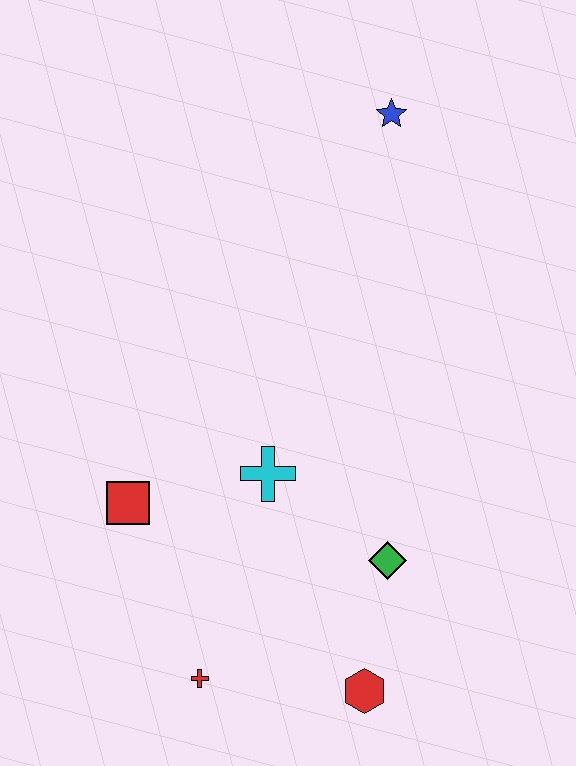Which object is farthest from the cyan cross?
The blue star is farthest from the cyan cross.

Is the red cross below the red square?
Yes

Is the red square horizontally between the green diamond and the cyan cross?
No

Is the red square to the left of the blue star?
Yes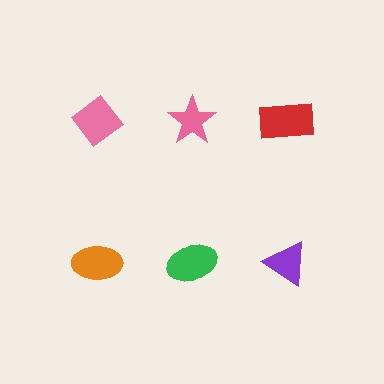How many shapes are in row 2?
3 shapes.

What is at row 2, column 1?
An orange ellipse.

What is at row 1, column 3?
A red rectangle.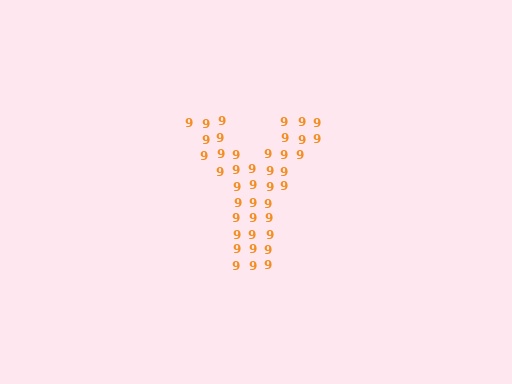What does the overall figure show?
The overall figure shows the letter Y.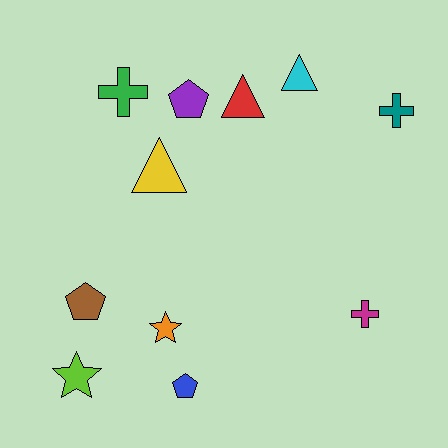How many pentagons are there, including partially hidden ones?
There are 3 pentagons.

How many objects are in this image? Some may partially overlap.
There are 11 objects.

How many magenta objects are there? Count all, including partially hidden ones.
There is 1 magenta object.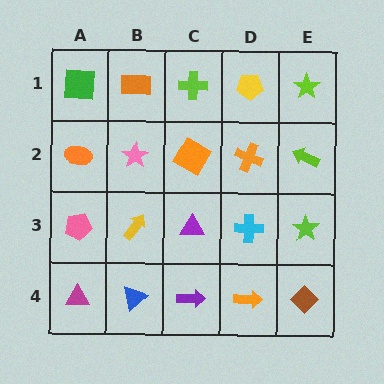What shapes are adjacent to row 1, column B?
A pink star (row 2, column B), a green square (row 1, column A), a lime cross (row 1, column C).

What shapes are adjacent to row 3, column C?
An orange square (row 2, column C), a purple arrow (row 4, column C), a yellow arrow (row 3, column B), a cyan cross (row 3, column D).